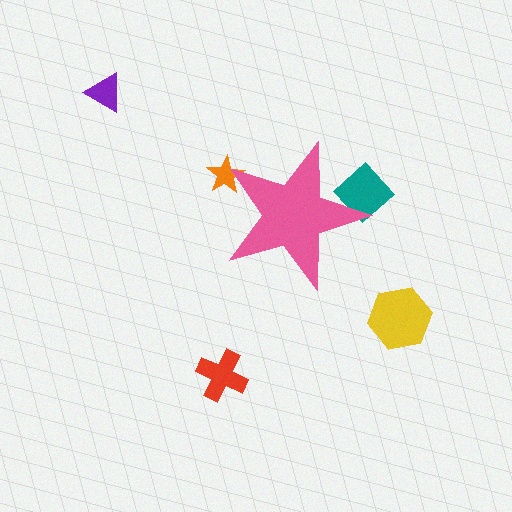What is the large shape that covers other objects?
A pink star.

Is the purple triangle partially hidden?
No, the purple triangle is fully visible.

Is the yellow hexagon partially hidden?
No, the yellow hexagon is fully visible.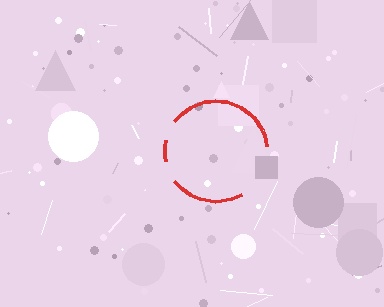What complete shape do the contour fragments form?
The contour fragments form a circle.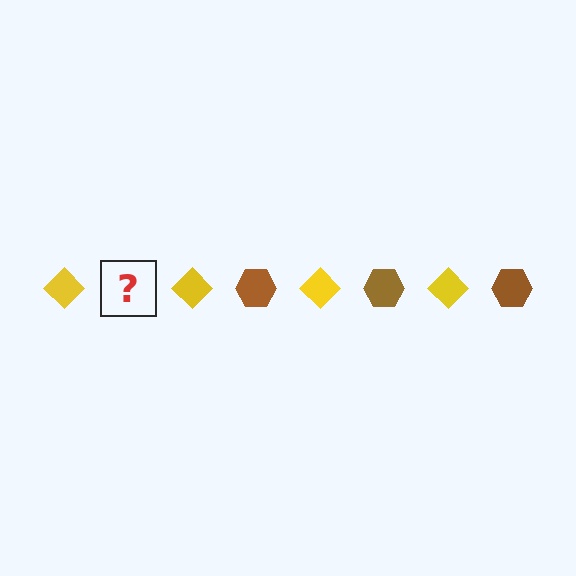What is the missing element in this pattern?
The missing element is a brown hexagon.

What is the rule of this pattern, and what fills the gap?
The rule is that the pattern alternates between yellow diamond and brown hexagon. The gap should be filled with a brown hexagon.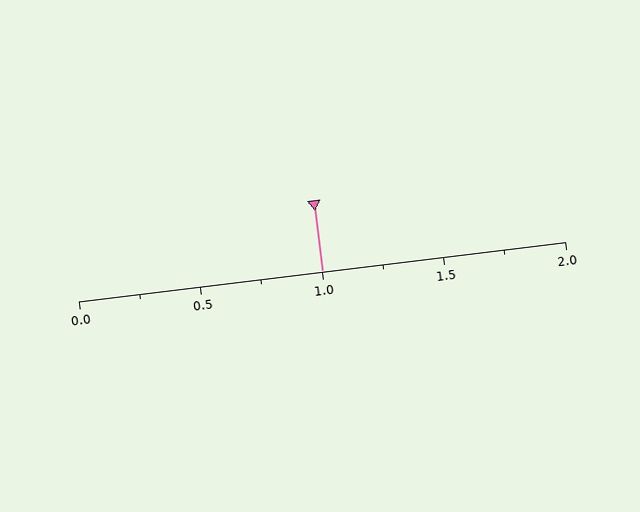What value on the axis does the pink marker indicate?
The marker indicates approximately 1.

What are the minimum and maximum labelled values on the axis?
The axis runs from 0.0 to 2.0.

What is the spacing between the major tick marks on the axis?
The major ticks are spaced 0.5 apart.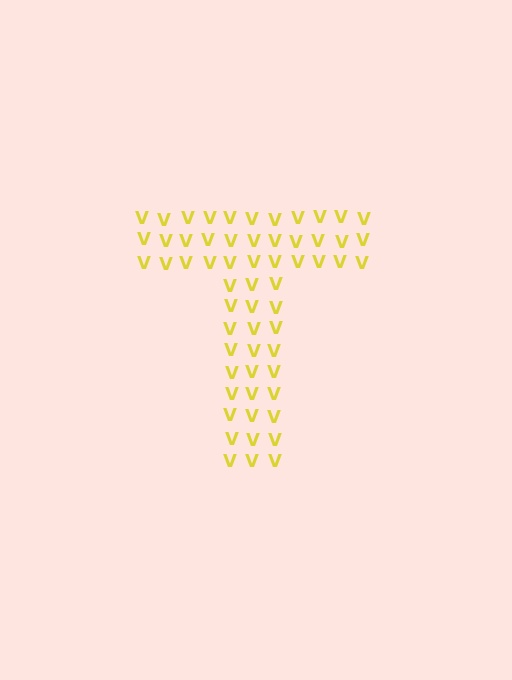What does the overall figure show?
The overall figure shows the letter T.